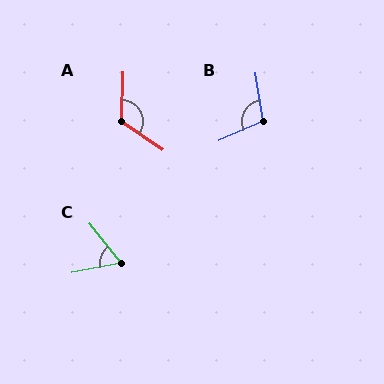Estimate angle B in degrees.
Approximately 106 degrees.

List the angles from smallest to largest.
C (63°), B (106°), A (122°).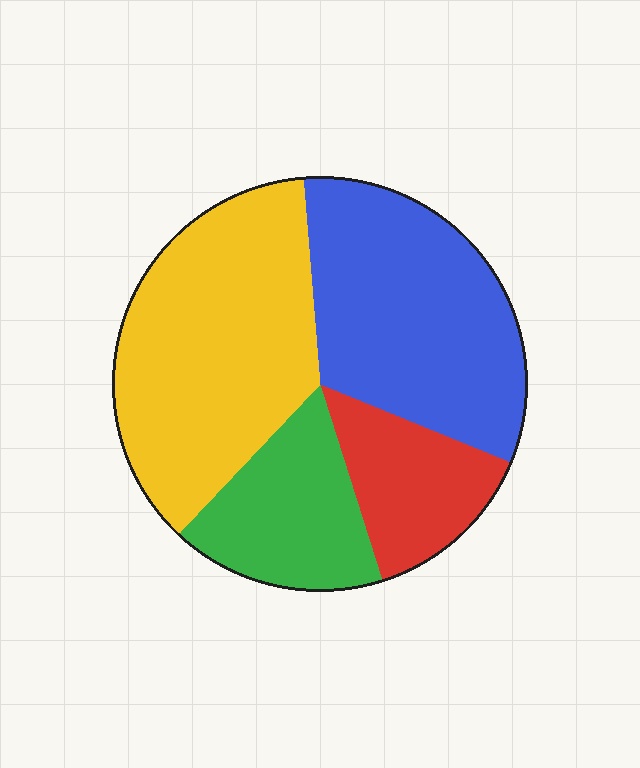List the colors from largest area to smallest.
From largest to smallest: yellow, blue, green, red.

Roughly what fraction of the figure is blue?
Blue covers around 30% of the figure.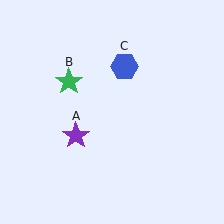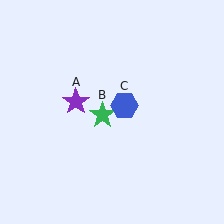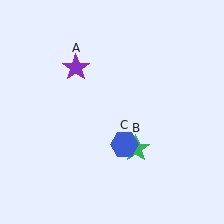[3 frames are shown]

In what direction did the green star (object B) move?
The green star (object B) moved down and to the right.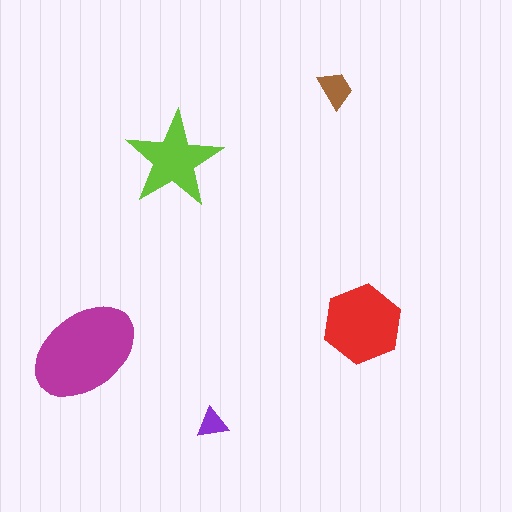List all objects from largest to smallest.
The magenta ellipse, the red hexagon, the lime star, the brown trapezoid, the purple triangle.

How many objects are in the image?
There are 5 objects in the image.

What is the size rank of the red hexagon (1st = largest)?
2nd.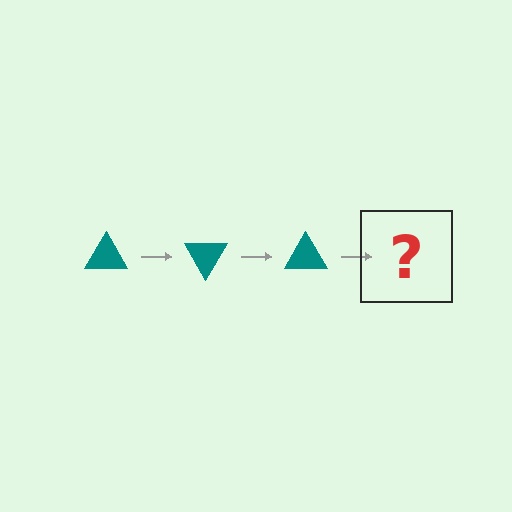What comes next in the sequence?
The next element should be a teal triangle rotated 180 degrees.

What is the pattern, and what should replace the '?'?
The pattern is that the triangle rotates 60 degrees each step. The '?' should be a teal triangle rotated 180 degrees.